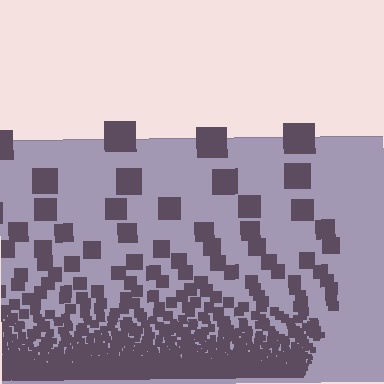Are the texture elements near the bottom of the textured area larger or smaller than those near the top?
Smaller. The gradient is inverted — elements near the bottom are smaller and denser.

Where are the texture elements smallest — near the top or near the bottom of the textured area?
Near the bottom.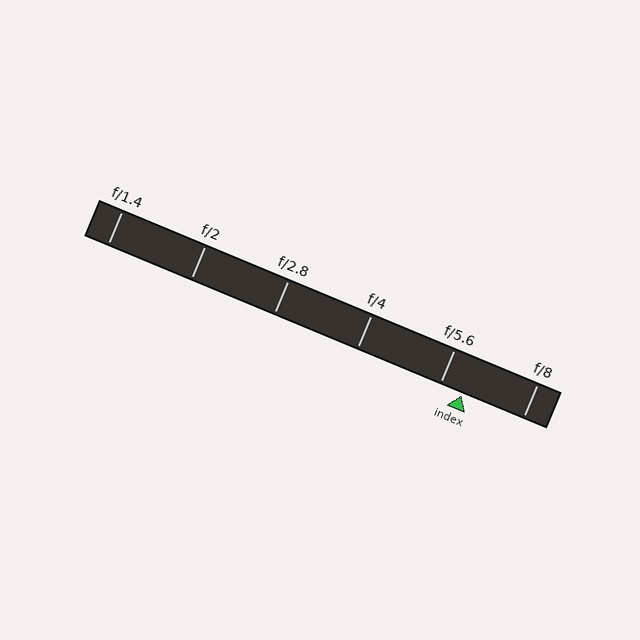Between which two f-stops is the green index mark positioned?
The index mark is between f/5.6 and f/8.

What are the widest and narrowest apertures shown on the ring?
The widest aperture shown is f/1.4 and the narrowest is f/8.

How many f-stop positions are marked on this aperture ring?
There are 6 f-stop positions marked.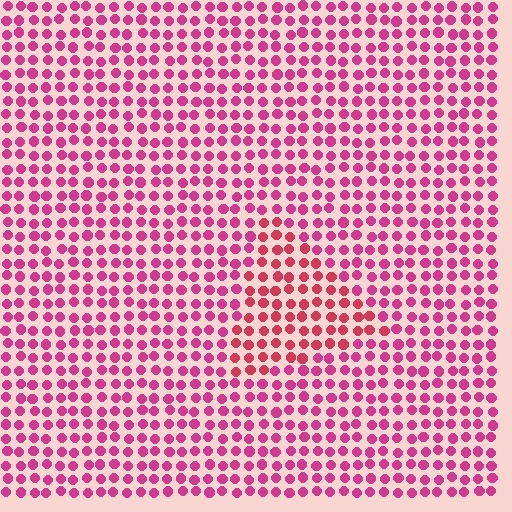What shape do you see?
I see a triangle.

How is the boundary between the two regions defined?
The boundary is defined purely by a slight shift in hue (about 23 degrees). Spacing, size, and orientation are identical on both sides.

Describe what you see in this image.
The image is filled with small magenta elements in a uniform arrangement. A triangle-shaped region is visible where the elements are tinted to a slightly different hue, forming a subtle color boundary.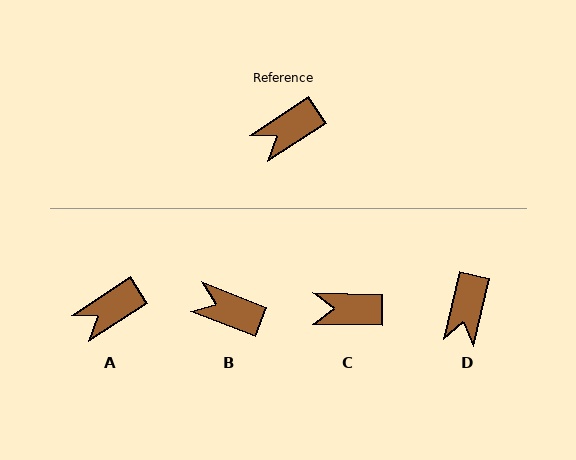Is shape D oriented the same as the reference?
No, it is off by about 44 degrees.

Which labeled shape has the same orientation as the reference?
A.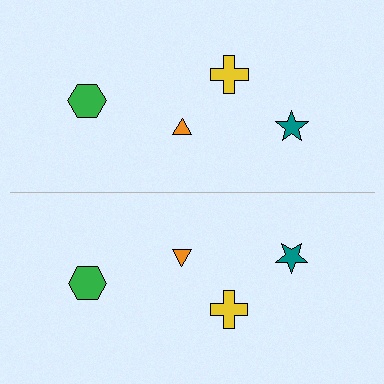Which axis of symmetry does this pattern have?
The pattern has a horizontal axis of symmetry running through the center of the image.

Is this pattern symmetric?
Yes, this pattern has bilateral (reflection) symmetry.